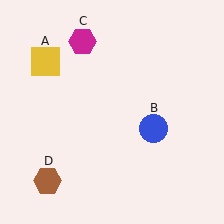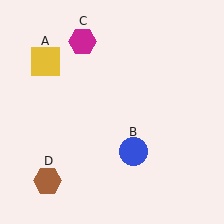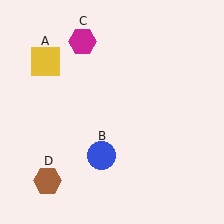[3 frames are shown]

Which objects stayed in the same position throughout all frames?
Yellow square (object A) and magenta hexagon (object C) and brown hexagon (object D) remained stationary.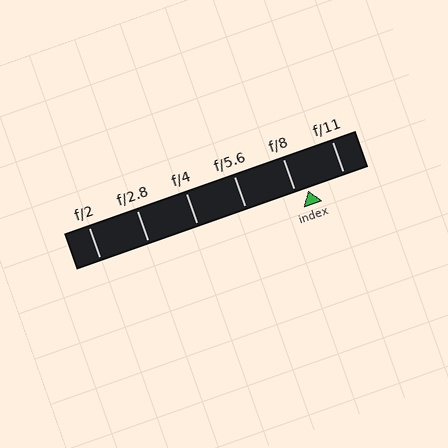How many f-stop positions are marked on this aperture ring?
There are 6 f-stop positions marked.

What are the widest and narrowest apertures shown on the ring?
The widest aperture shown is f/2 and the narrowest is f/11.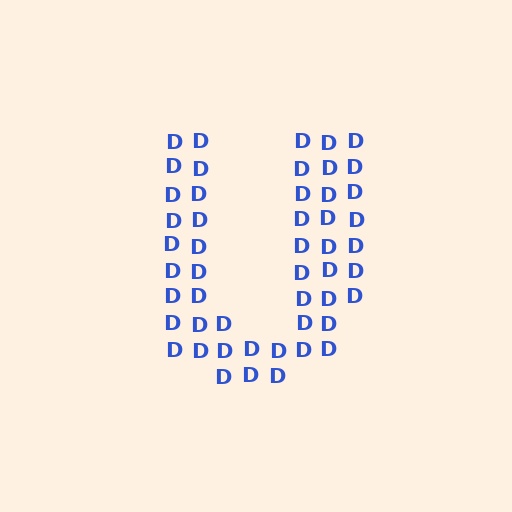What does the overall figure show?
The overall figure shows the letter U.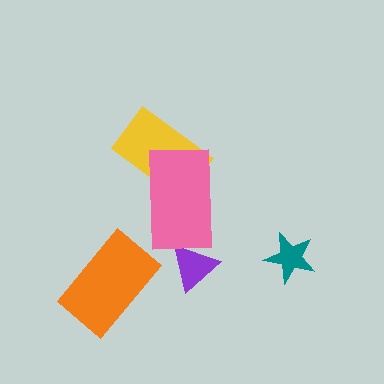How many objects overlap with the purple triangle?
1 object overlaps with the purple triangle.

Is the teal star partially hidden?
No, no other shape covers it.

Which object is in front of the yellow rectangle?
The pink rectangle is in front of the yellow rectangle.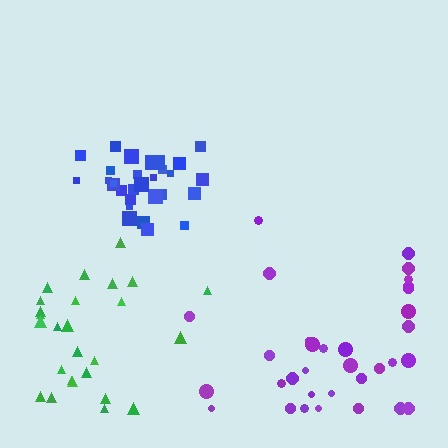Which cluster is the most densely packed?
Blue.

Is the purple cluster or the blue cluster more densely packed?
Blue.